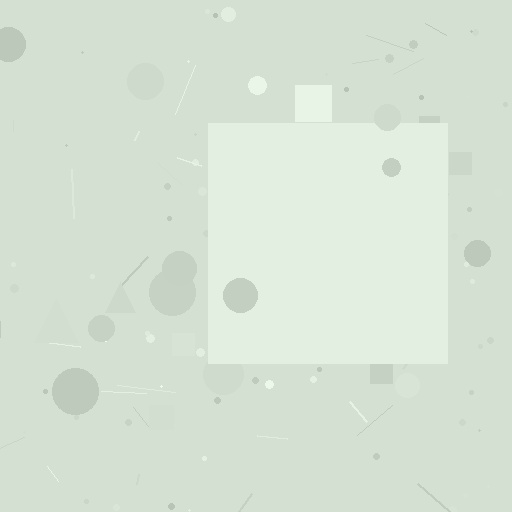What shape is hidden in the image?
A square is hidden in the image.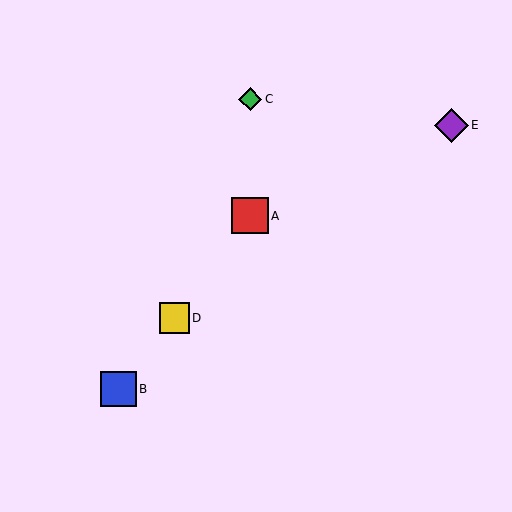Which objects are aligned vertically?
Objects A, C are aligned vertically.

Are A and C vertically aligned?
Yes, both are at x≈250.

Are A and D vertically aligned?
No, A is at x≈250 and D is at x≈174.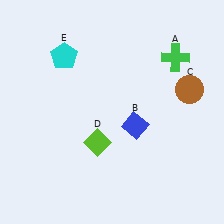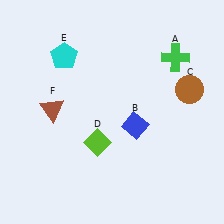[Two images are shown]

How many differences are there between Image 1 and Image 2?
There is 1 difference between the two images.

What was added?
A brown triangle (F) was added in Image 2.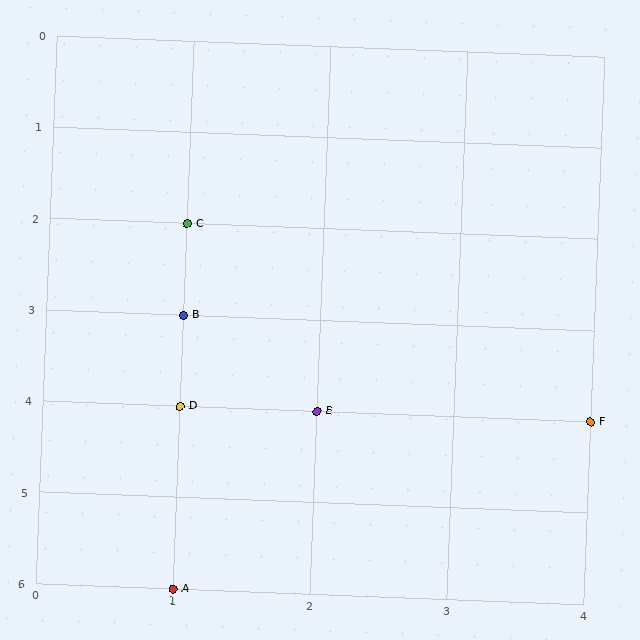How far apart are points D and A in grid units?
Points D and A are 2 rows apart.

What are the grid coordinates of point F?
Point F is at grid coordinates (4, 4).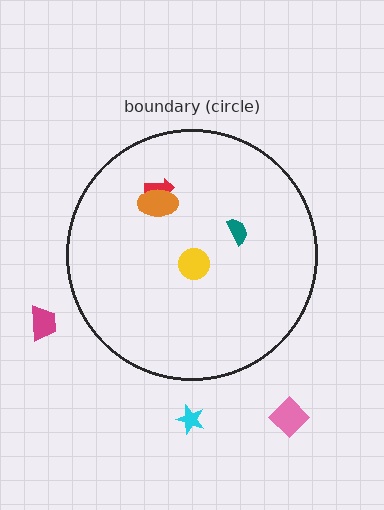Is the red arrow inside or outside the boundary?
Inside.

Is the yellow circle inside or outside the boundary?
Inside.